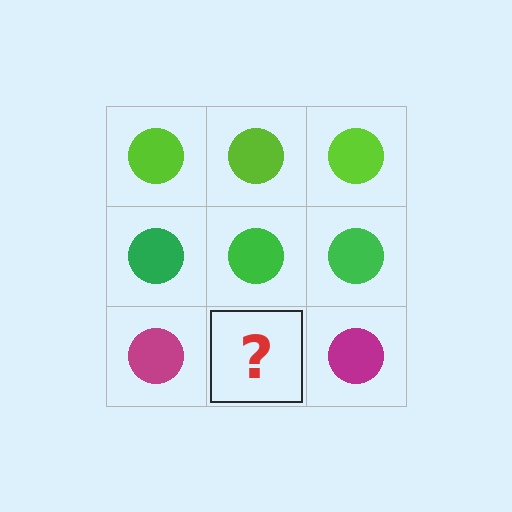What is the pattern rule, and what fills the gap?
The rule is that each row has a consistent color. The gap should be filled with a magenta circle.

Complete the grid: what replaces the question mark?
The question mark should be replaced with a magenta circle.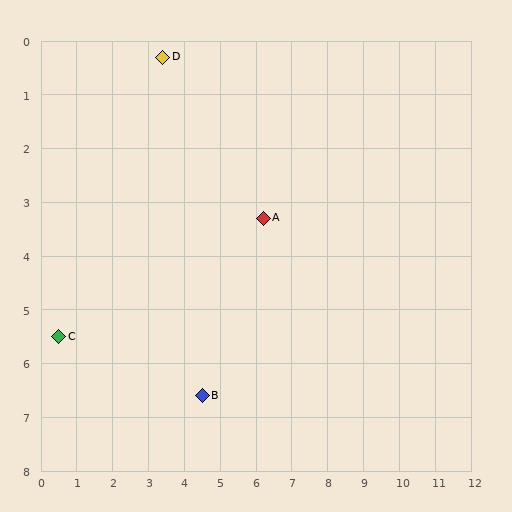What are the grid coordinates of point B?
Point B is at approximately (4.5, 6.6).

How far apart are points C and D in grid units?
Points C and D are about 6.0 grid units apart.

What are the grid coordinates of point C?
Point C is at approximately (0.5, 5.5).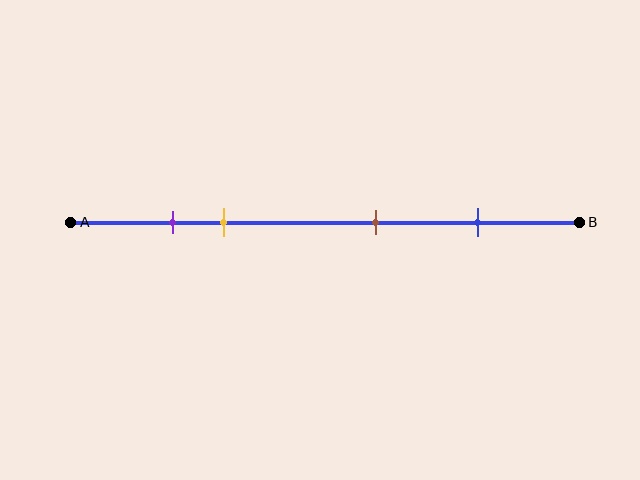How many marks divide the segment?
There are 4 marks dividing the segment.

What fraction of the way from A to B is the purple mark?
The purple mark is approximately 20% (0.2) of the way from A to B.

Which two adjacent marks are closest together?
The purple and yellow marks are the closest adjacent pair.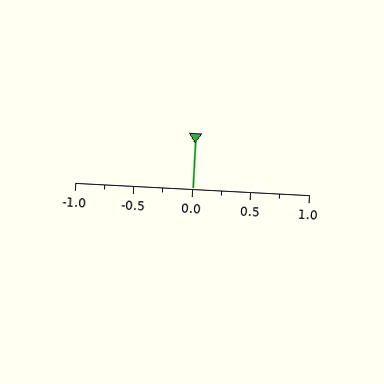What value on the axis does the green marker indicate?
The marker indicates approximately 0.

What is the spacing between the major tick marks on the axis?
The major ticks are spaced 0.5 apart.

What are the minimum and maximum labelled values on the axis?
The axis runs from -1.0 to 1.0.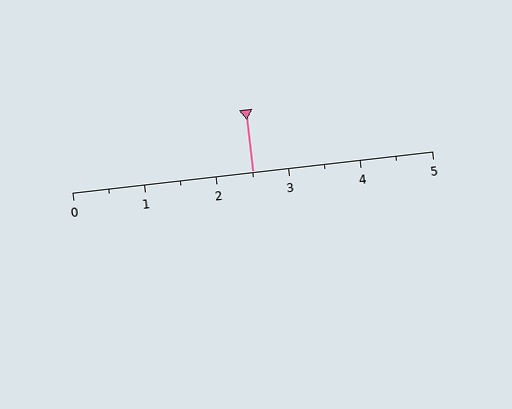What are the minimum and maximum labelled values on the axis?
The axis runs from 0 to 5.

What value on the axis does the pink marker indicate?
The marker indicates approximately 2.5.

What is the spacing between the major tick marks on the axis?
The major ticks are spaced 1 apart.